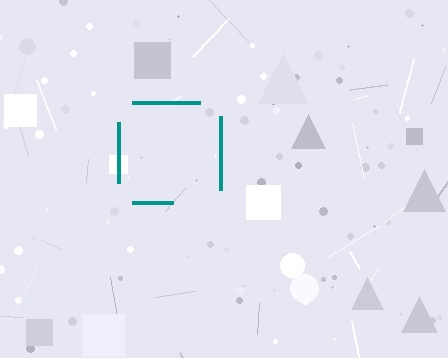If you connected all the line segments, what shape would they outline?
They would outline a square.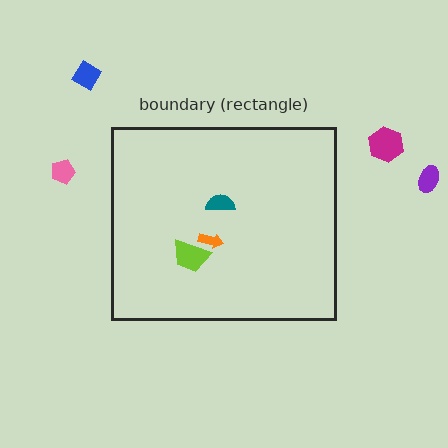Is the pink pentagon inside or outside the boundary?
Outside.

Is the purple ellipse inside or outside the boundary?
Outside.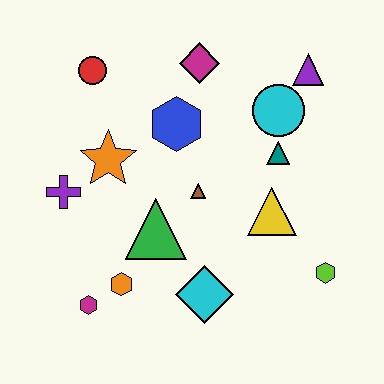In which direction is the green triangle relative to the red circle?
The green triangle is below the red circle.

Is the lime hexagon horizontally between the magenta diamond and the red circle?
No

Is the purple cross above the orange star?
No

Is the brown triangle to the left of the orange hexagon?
No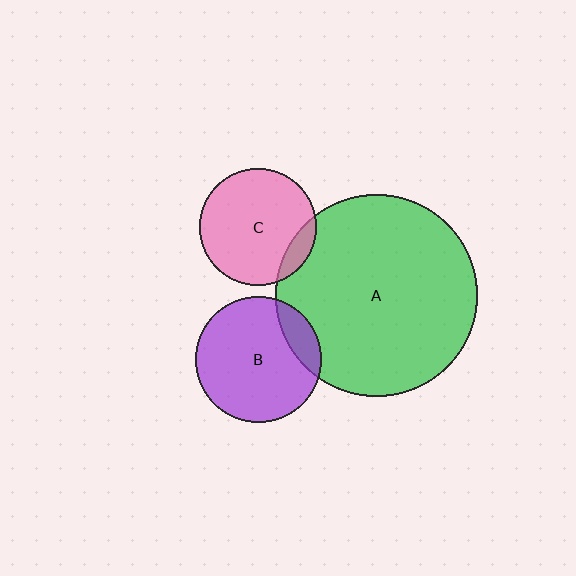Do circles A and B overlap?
Yes.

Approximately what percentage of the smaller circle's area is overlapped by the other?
Approximately 15%.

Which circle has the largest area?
Circle A (green).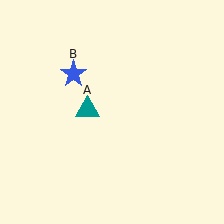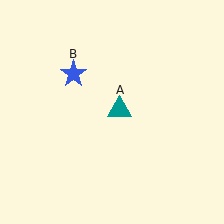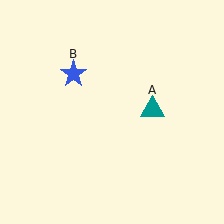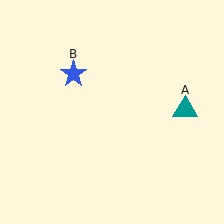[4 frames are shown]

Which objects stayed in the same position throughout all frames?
Blue star (object B) remained stationary.